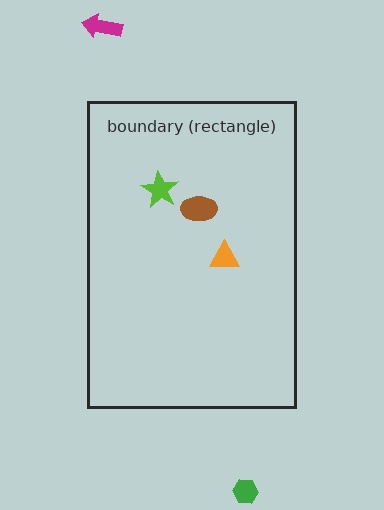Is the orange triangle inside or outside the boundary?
Inside.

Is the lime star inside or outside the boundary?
Inside.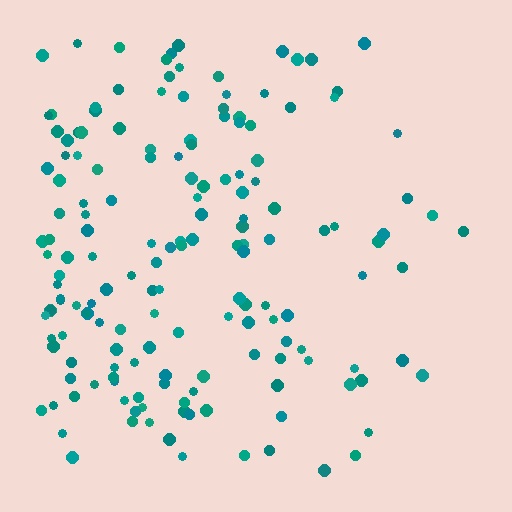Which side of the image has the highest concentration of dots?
The left.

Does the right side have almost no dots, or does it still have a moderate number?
Still a moderate number, just noticeably fewer than the left.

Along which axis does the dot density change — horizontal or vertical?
Horizontal.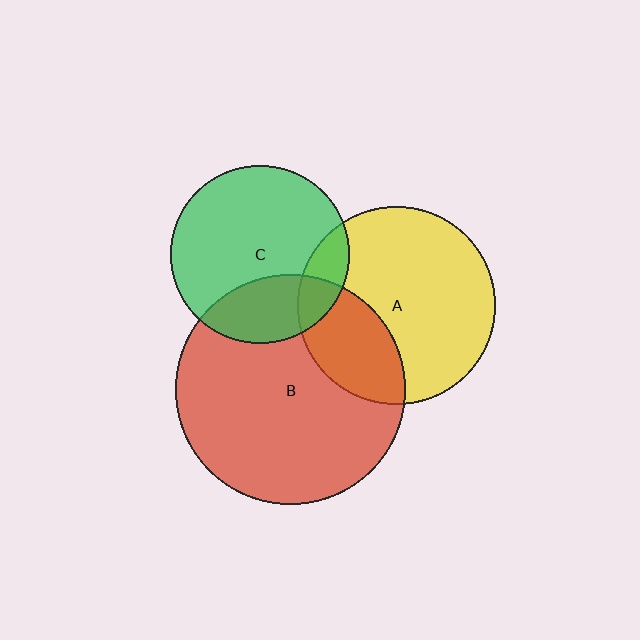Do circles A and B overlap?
Yes.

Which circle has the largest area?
Circle B (red).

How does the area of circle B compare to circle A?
Approximately 1.3 times.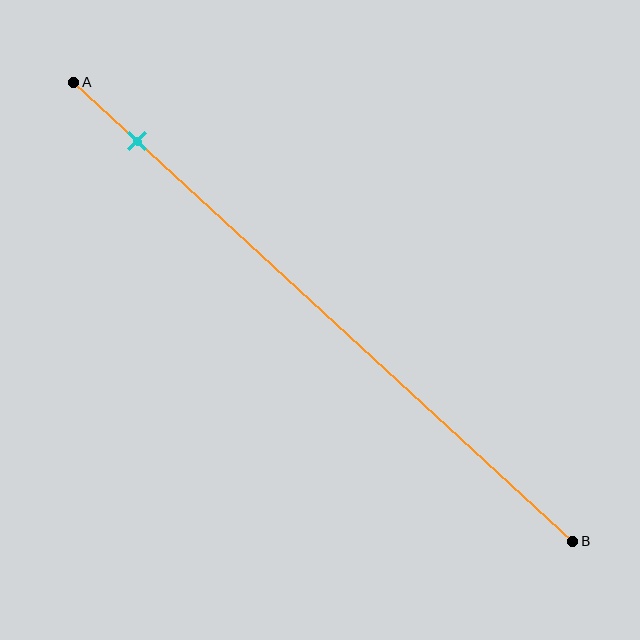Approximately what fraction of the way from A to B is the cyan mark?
The cyan mark is approximately 15% of the way from A to B.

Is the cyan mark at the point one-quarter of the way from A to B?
No, the mark is at about 15% from A, not at the 25% one-quarter point.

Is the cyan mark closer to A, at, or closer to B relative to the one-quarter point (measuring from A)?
The cyan mark is closer to point A than the one-quarter point of segment AB.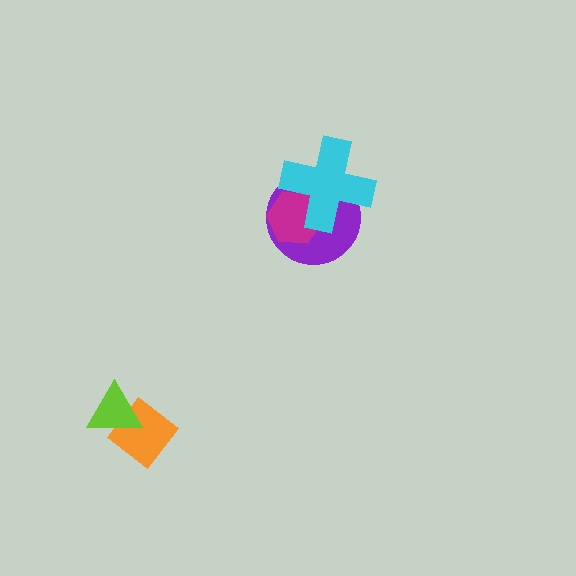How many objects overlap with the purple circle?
2 objects overlap with the purple circle.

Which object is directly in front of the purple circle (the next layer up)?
The magenta hexagon is directly in front of the purple circle.